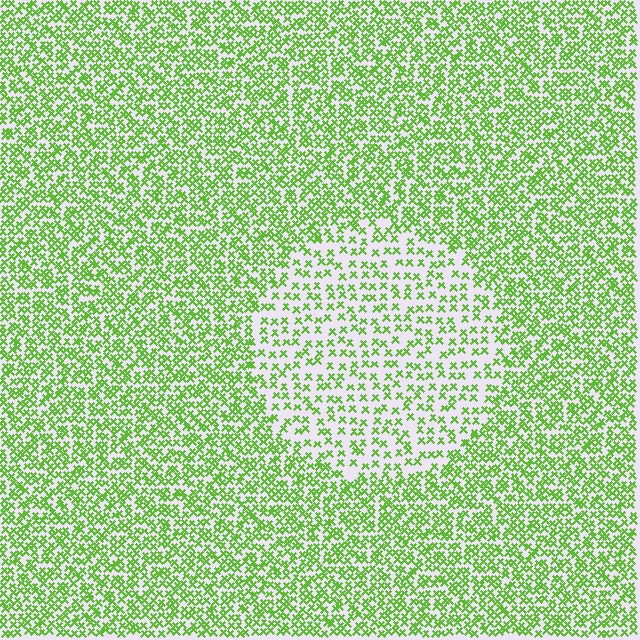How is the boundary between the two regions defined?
The boundary is defined by a change in element density (approximately 2.0x ratio). All elements are the same color, size, and shape.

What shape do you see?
I see a circle.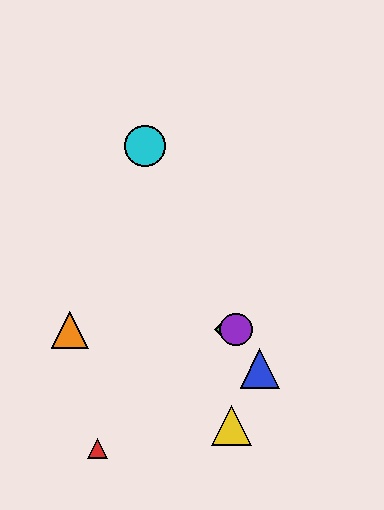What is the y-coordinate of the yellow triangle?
The yellow triangle is at y≈425.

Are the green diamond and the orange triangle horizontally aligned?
Yes, both are at y≈330.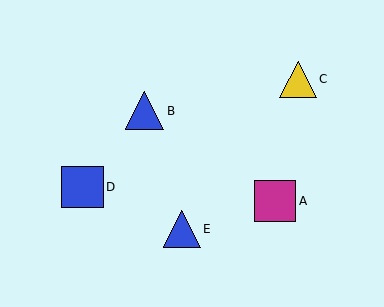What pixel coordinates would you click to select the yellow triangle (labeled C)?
Click at (298, 79) to select the yellow triangle C.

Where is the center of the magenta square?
The center of the magenta square is at (275, 201).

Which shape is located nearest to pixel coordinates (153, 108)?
The blue triangle (labeled B) at (144, 111) is nearest to that location.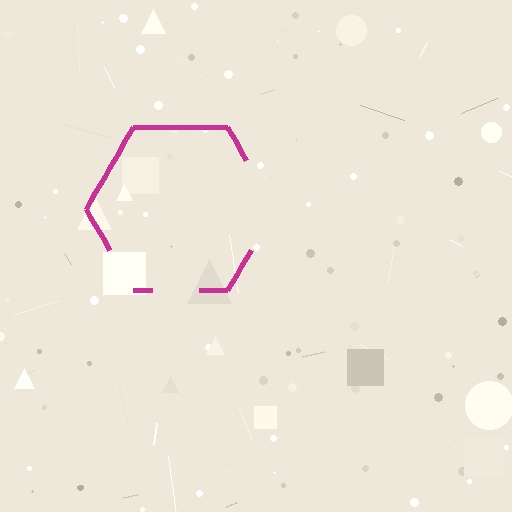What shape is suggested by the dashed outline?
The dashed outline suggests a hexagon.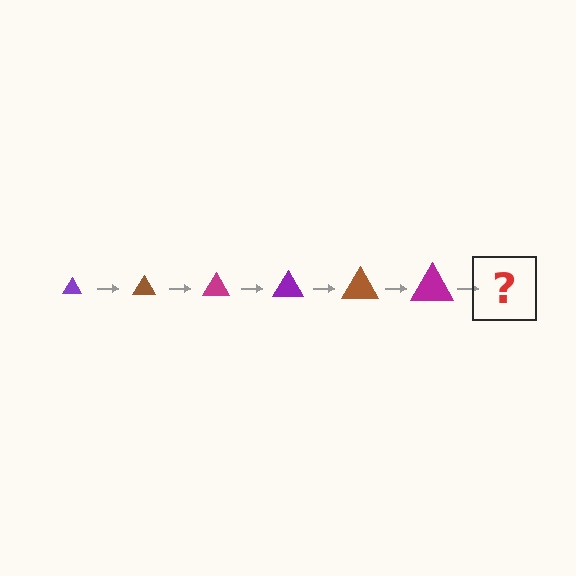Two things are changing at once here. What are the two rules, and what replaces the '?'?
The two rules are that the triangle grows larger each step and the color cycles through purple, brown, and magenta. The '?' should be a purple triangle, larger than the previous one.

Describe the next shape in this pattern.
It should be a purple triangle, larger than the previous one.